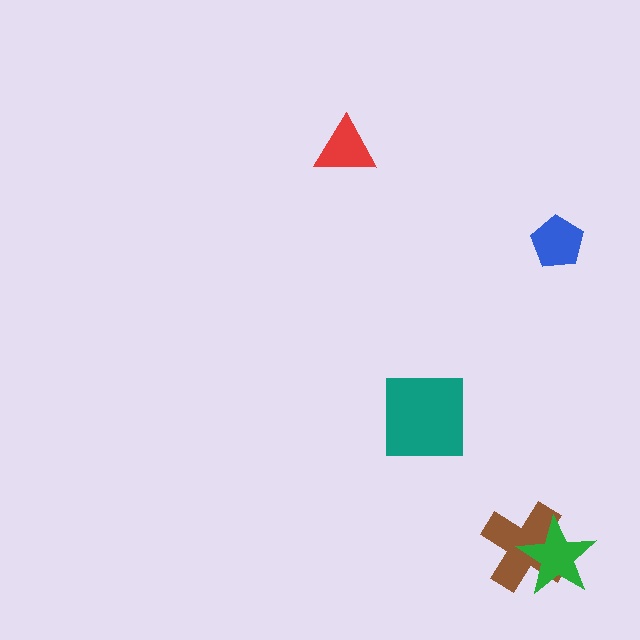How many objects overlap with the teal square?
0 objects overlap with the teal square.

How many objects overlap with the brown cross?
1 object overlaps with the brown cross.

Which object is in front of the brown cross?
The green star is in front of the brown cross.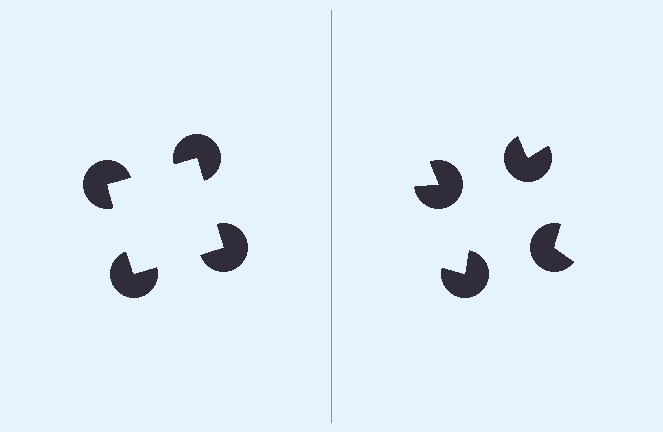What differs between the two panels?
The pac-man discs are positioned identically on both sides; only the wedge orientations differ. On the left they align to a square; on the right they are misaligned.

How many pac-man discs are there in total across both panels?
8 — 4 on each side.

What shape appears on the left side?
An illusory square.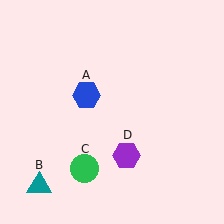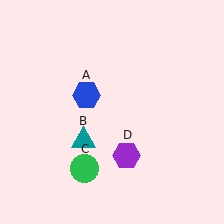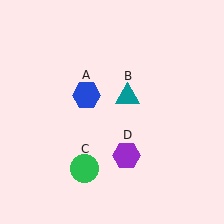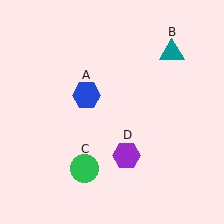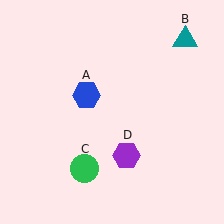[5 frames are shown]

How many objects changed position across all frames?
1 object changed position: teal triangle (object B).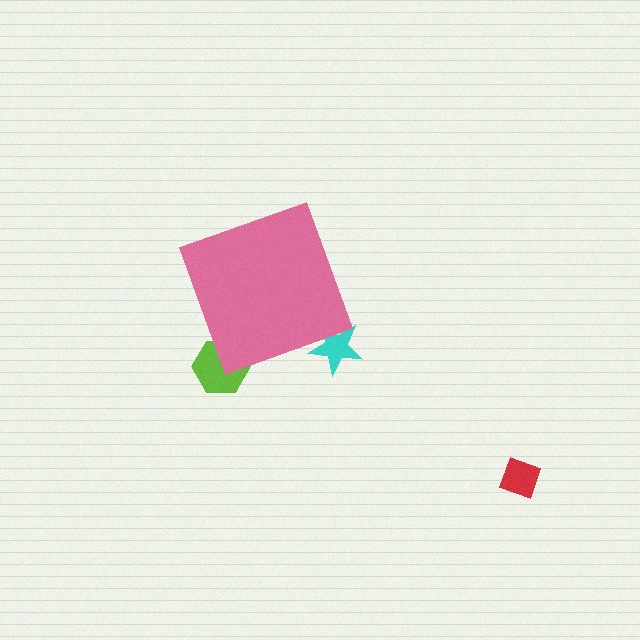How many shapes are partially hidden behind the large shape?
2 shapes are partially hidden.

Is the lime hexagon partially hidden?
Yes, the lime hexagon is partially hidden behind the pink diamond.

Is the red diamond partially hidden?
No, the red diamond is fully visible.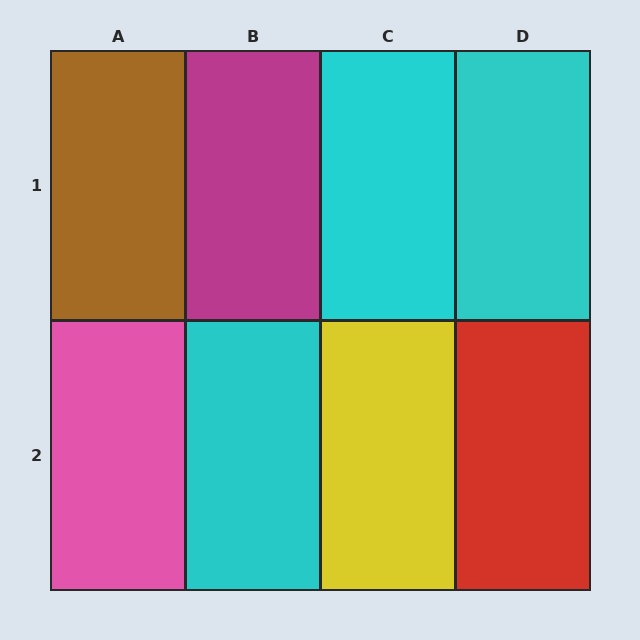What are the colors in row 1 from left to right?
Brown, magenta, cyan, cyan.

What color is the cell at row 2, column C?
Yellow.